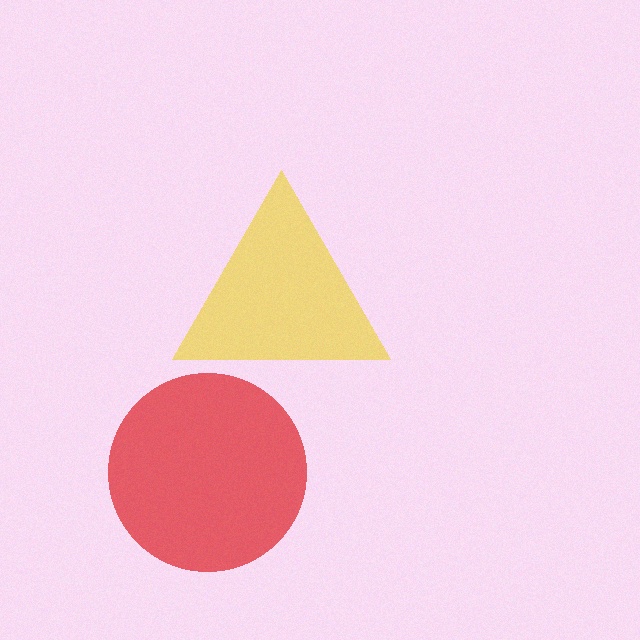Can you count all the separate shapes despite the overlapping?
Yes, there are 2 separate shapes.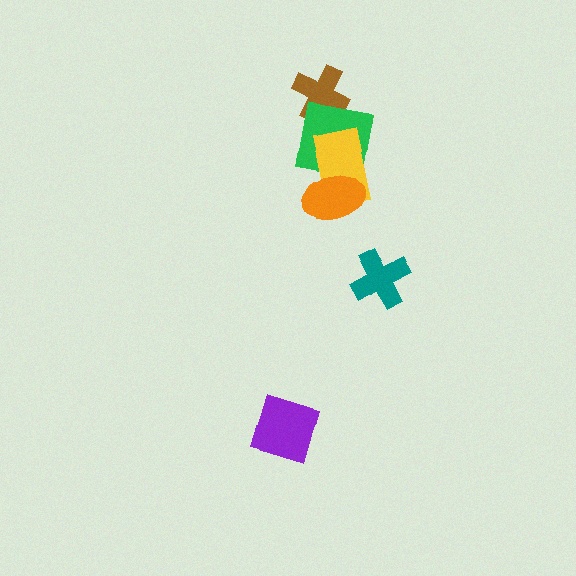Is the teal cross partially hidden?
No, no other shape covers it.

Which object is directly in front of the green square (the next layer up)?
The yellow rectangle is directly in front of the green square.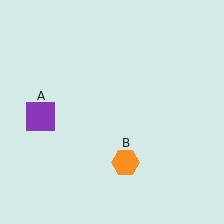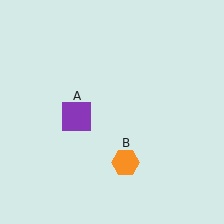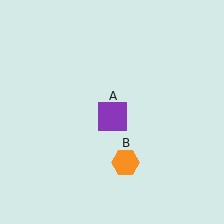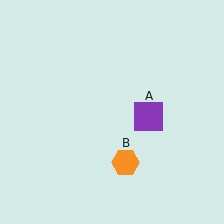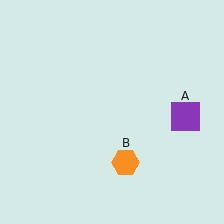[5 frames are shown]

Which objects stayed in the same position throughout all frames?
Orange hexagon (object B) remained stationary.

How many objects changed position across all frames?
1 object changed position: purple square (object A).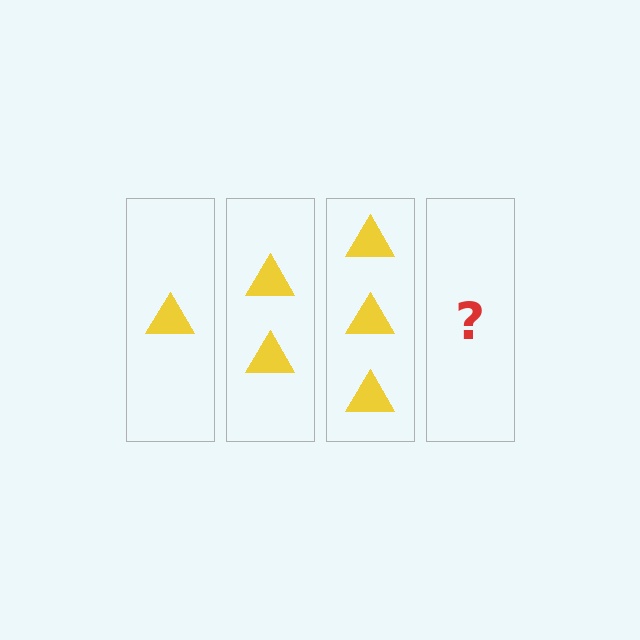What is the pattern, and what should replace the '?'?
The pattern is that each step adds one more triangle. The '?' should be 4 triangles.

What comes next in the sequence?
The next element should be 4 triangles.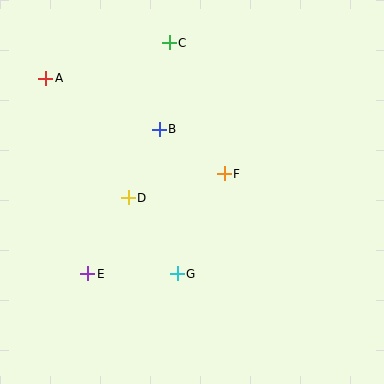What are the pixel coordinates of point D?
Point D is at (128, 198).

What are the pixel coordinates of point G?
Point G is at (177, 274).